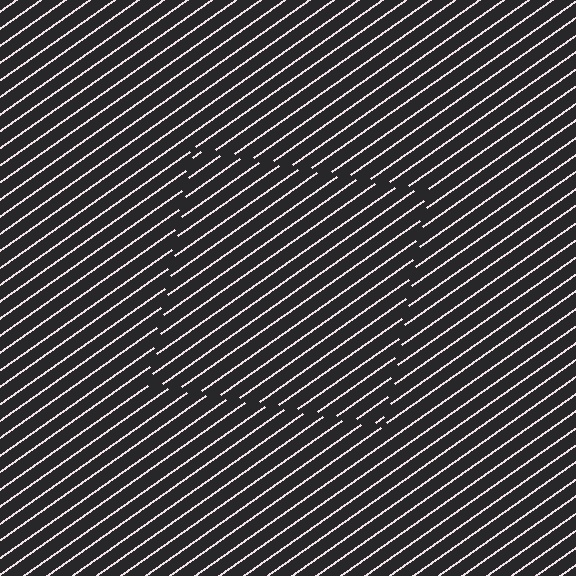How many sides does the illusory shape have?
4 sides — the line-ends trace a square.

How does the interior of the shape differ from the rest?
The interior of the shape contains the same grating, shifted by half a period — the contour is defined by the phase discontinuity where line-ends from the inner and outer gratings abut.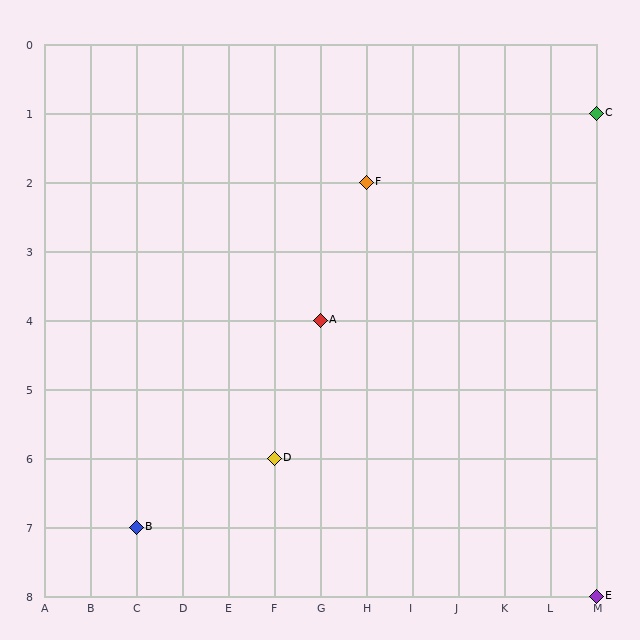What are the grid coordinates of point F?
Point F is at grid coordinates (H, 2).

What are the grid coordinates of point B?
Point B is at grid coordinates (C, 7).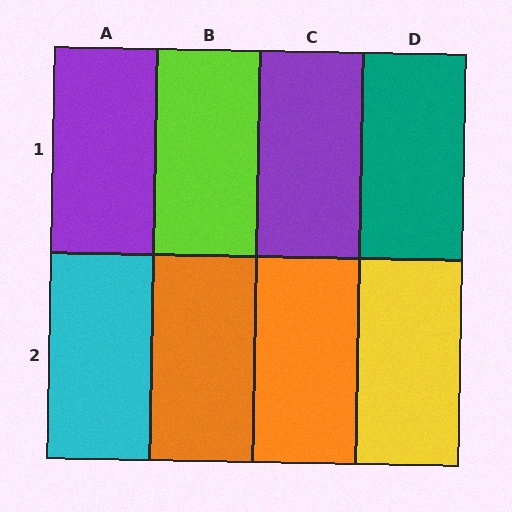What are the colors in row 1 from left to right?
Purple, lime, purple, teal.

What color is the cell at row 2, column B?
Orange.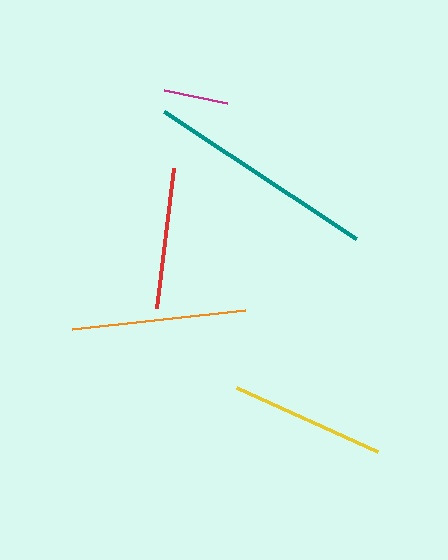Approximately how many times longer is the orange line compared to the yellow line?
The orange line is approximately 1.1 times the length of the yellow line.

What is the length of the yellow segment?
The yellow segment is approximately 155 pixels long.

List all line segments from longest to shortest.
From longest to shortest: teal, orange, yellow, red, magenta.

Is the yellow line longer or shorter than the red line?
The yellow line is longer than the red line.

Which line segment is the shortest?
The magenta line is the shortest at approximately 64 pixels.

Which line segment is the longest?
The teal line is the longest at approximately 230 pixels.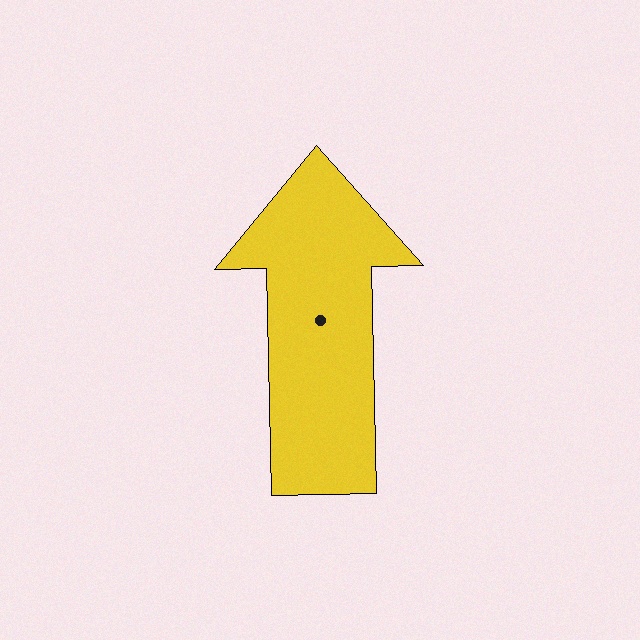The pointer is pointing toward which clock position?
Roughly 12 o'clock.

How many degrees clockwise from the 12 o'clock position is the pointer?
Approximately 359 degrees.